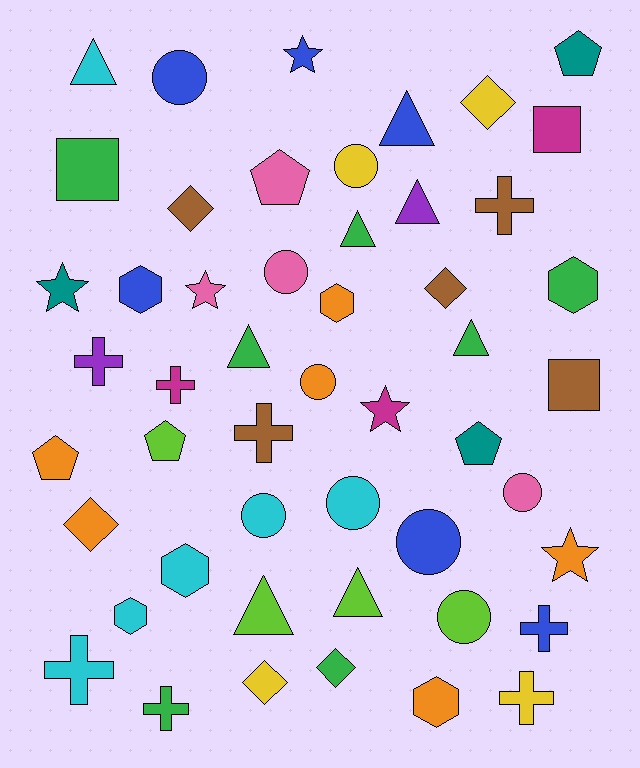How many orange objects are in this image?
There are 6 orange objects.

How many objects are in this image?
There are 50 objects.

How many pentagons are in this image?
There are 5 pentagons.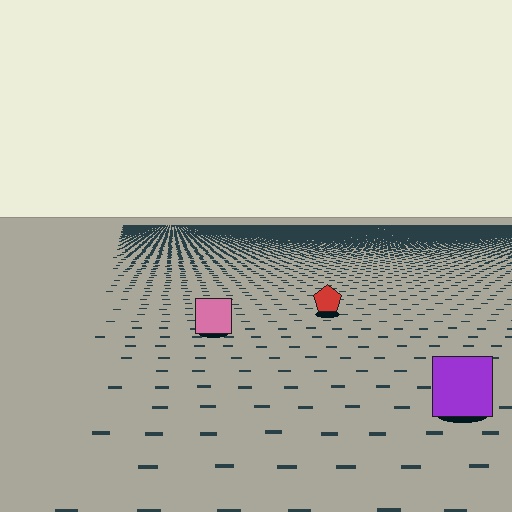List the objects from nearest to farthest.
From nearest to farthest: the purple square, the pink square, the red pentagon.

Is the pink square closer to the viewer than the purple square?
No. The purple square is closer — you can tell from the texture gradient: the ground texture is coarser near it.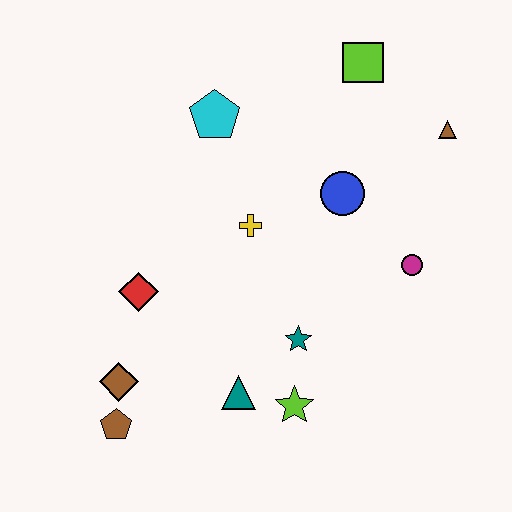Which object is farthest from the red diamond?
The brown triangle is farthest from the red diamond.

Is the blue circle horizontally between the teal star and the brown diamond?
No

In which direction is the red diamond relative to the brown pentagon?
The red diamond is above the brown pentagon.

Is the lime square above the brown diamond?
Yes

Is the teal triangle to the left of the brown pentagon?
No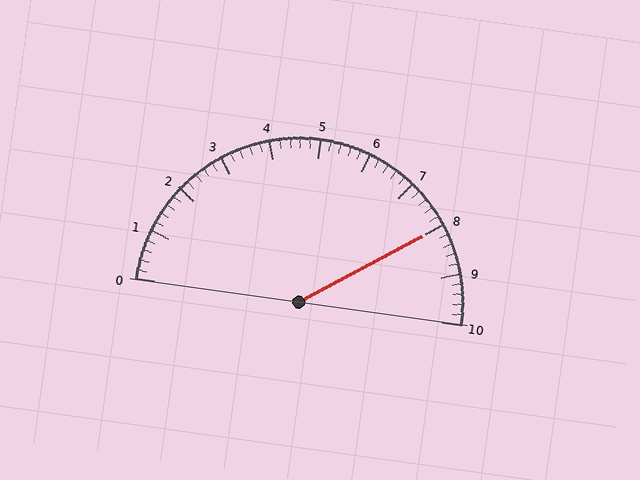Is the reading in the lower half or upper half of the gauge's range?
The reading is in the upper half of the range (0 to 10).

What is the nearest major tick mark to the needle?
The nearest major tick mark is 8.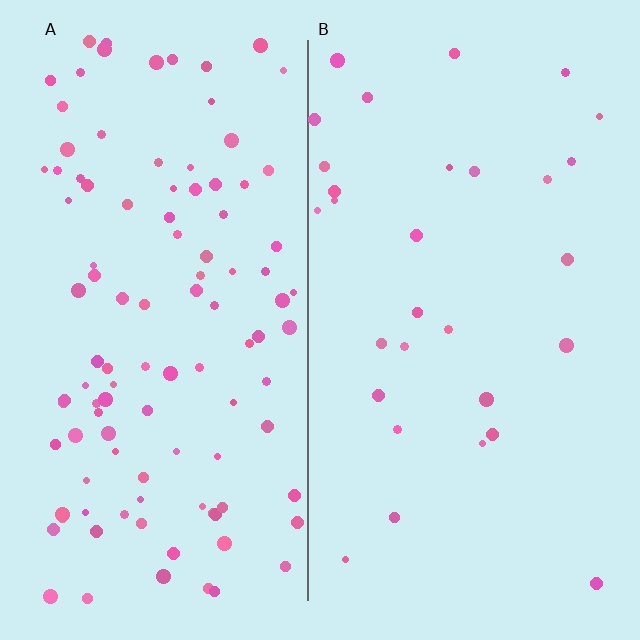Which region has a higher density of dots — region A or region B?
A (the left).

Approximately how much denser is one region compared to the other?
Approximately 3.5× — region A over region B.